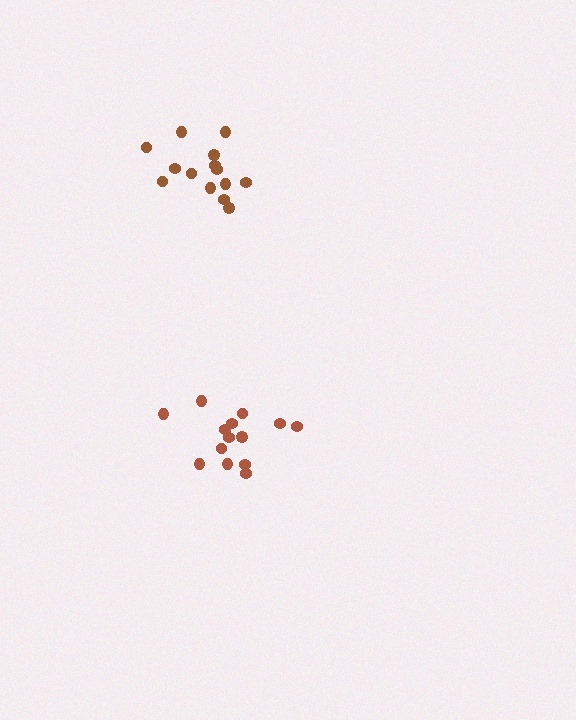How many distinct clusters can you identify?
There are 2 distinct clusters.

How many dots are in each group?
Group 1: 14 dots, Group 2: 14 dots (28 total).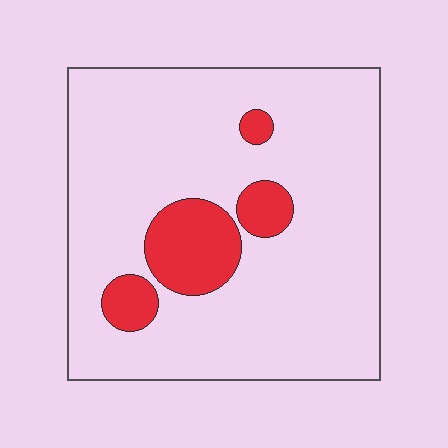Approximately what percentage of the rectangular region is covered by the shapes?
Approximately 15%.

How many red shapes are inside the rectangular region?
4.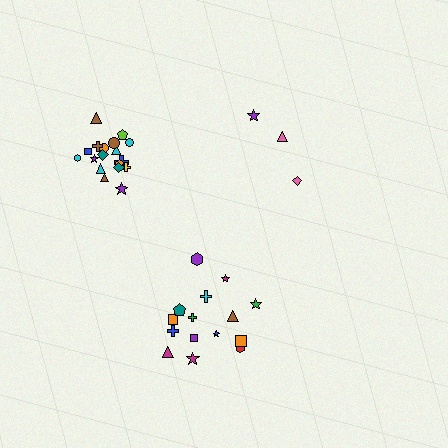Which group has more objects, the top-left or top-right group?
The top-left group.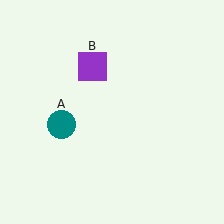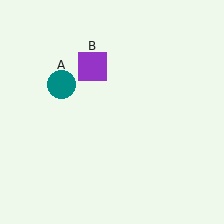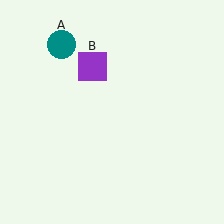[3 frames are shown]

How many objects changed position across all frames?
1 object changed position: teal circle (object A).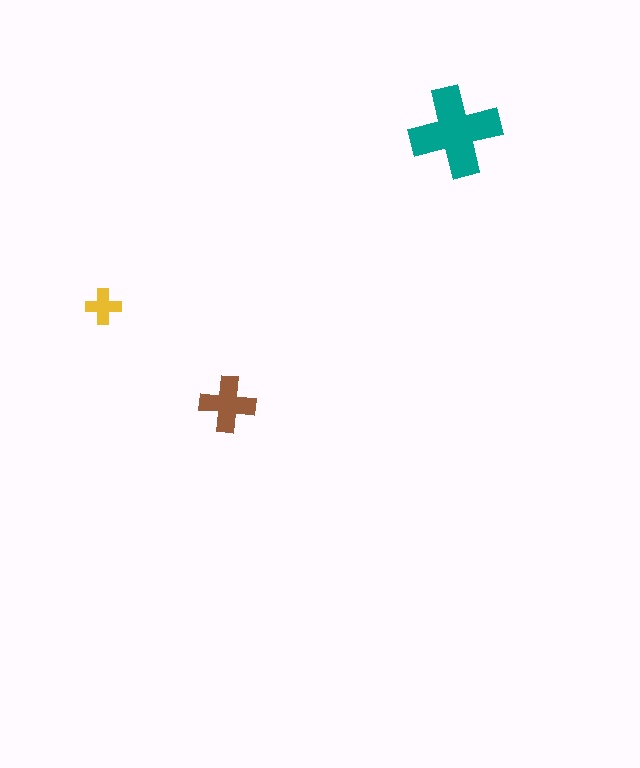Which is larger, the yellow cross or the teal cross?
The teal one.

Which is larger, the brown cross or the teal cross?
The teal one.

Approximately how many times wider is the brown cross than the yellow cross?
About 1.5 times wider.